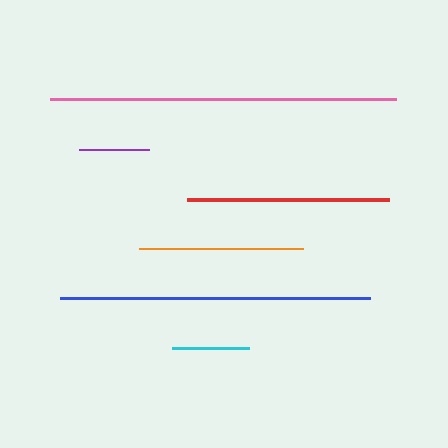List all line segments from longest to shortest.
From longest to shortest: pink, blue, red, orange, cyan, purple.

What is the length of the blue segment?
The blue segment is approximately 309 pixels long.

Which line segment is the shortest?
The purple line is the shortest at approximately 70 pixels.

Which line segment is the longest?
The pink line is the longest at approximately 347 pixels.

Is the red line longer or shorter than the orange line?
The red line is longer than the orange line.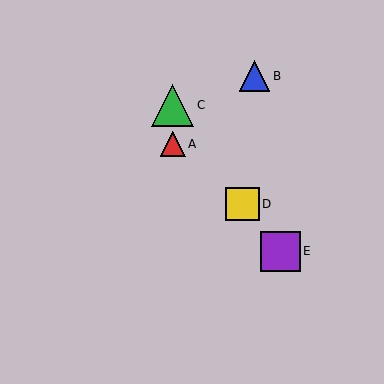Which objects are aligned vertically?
Objects A, C are aligned vertically.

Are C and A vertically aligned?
Yes, both are at x≈173.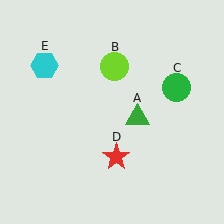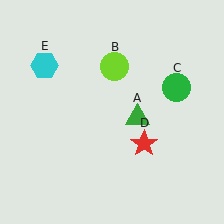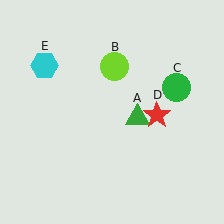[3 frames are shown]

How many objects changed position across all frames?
1 object changed position: red star (object D).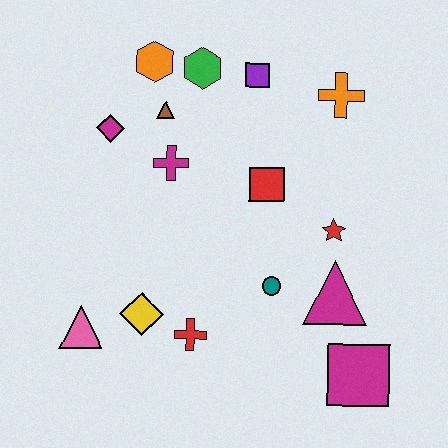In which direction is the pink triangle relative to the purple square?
The pink triangle is below the purple square.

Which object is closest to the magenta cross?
The brown triangle is closest to the magenta cross.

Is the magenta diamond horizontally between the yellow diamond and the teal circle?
No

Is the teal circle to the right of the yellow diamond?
Yes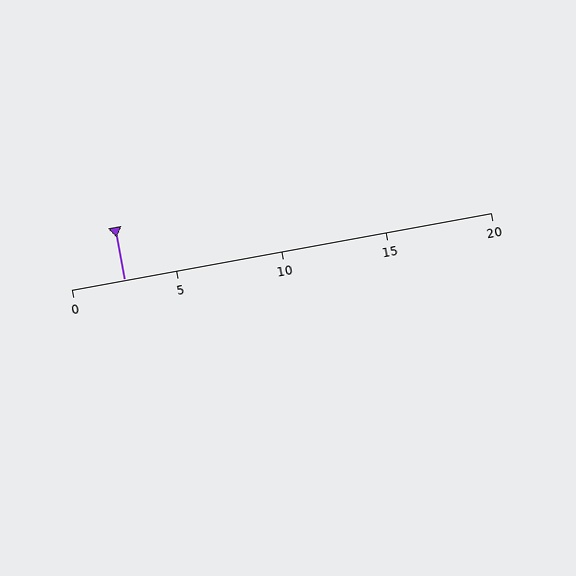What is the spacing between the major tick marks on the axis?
The major ticks are spaced 5 apart.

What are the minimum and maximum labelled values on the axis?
The axis runs from 0 to 20.